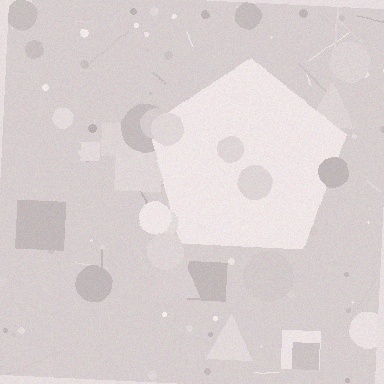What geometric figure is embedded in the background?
A pentagon is embedded in the background.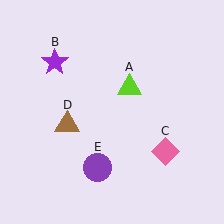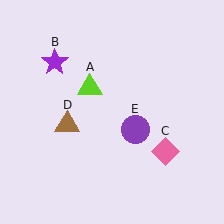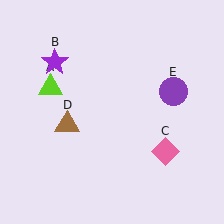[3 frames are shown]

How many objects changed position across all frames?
2 objects changed position: lime triangle (object A), purple circle (object E).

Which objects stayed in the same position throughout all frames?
Purple star (object B) and pink diamond (object C) and brown triangle (object D) remained stationary.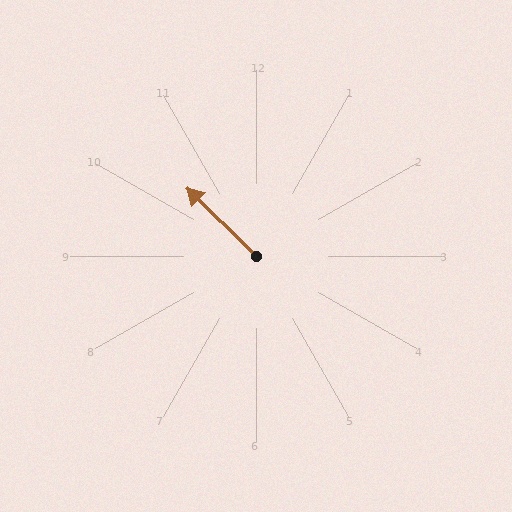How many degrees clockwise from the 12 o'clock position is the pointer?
Approximately 314 degrees.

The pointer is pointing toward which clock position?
Roughly 10 o'clock.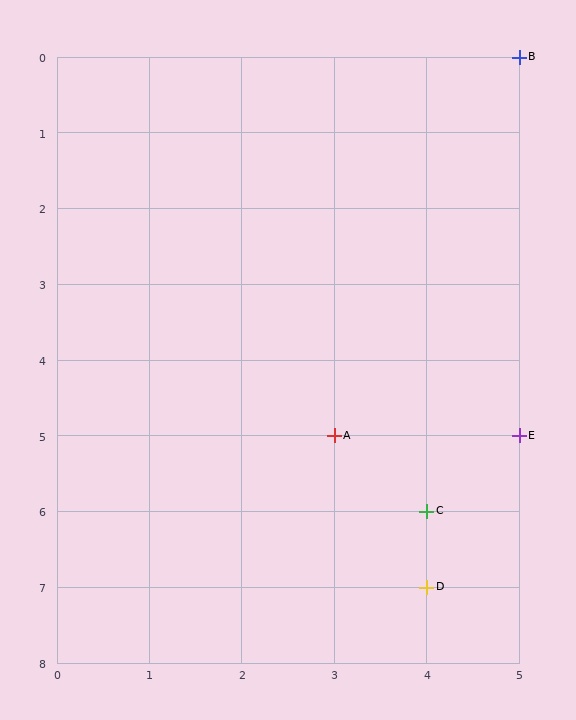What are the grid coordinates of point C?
Point C is at grid coordinates (4, 6).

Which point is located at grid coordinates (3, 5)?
Point A is at (3, 5).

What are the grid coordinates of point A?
Point A is at grid coordinates (3, 5).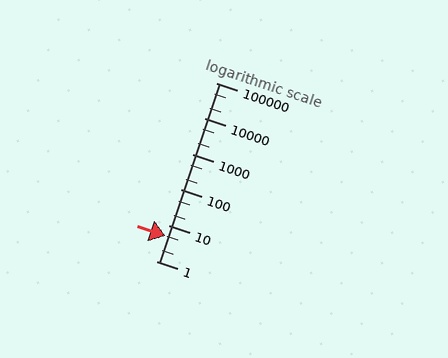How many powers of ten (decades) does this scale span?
The scale spans 5 decades, from 1 to 100000.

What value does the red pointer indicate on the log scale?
The pointer indicates approximately 5.1.